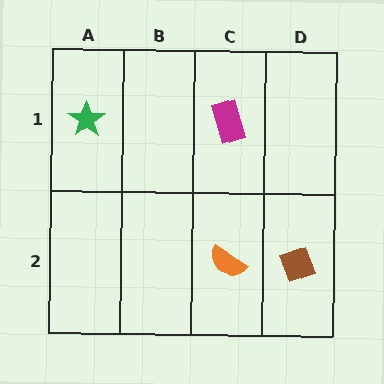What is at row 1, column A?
A green star.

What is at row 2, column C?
An orange semicircle.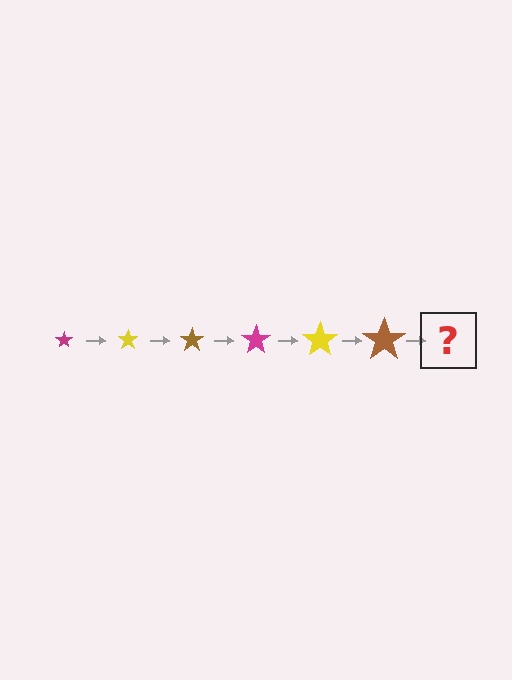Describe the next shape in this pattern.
It should be a magenta star, larger than the previous one.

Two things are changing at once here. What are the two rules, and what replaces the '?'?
The two rules are that the star grows larger each step and the color cycles through magenta, yellow, and brown. The '?' should be a magenta star, larger than the previous one.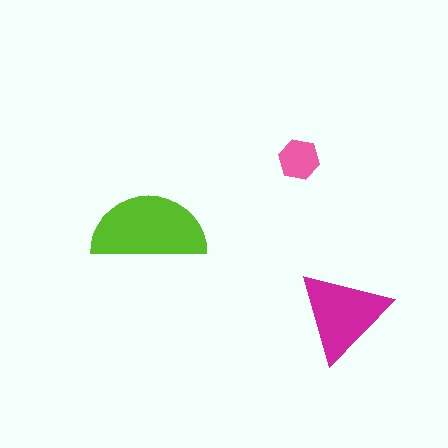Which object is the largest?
The lime semicircle.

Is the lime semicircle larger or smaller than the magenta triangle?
Larger.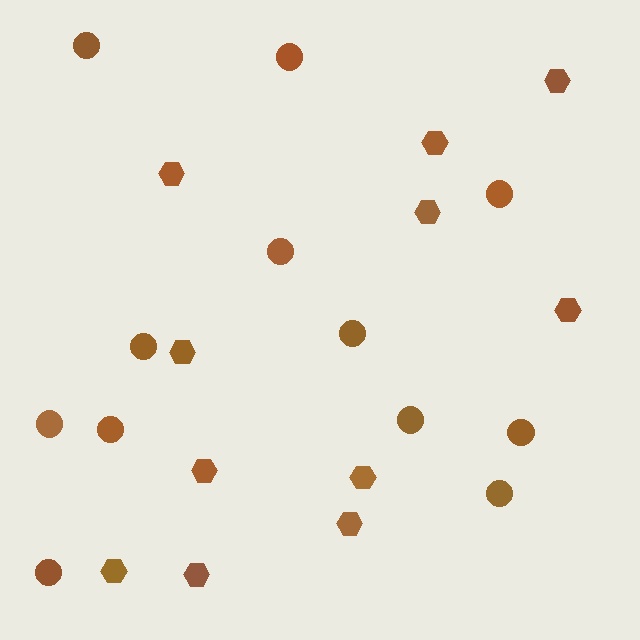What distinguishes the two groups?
There are 2 groups: one group of hexagons (11) and one group of circles (12).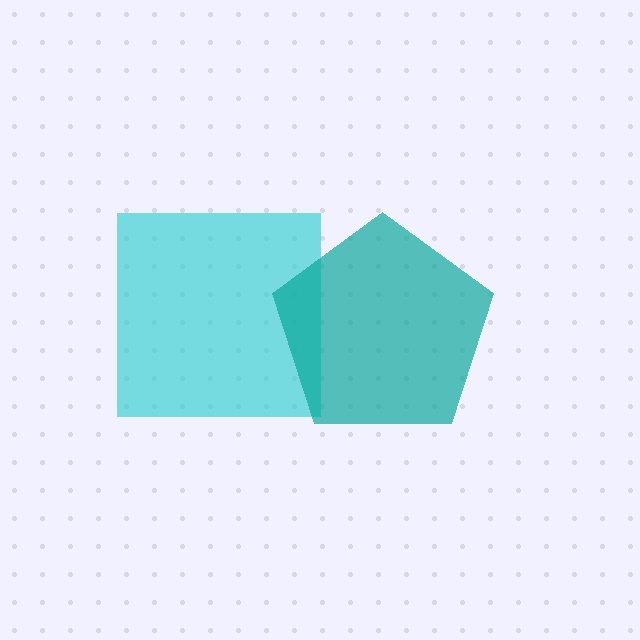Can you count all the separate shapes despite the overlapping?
Yes, there are 2 separate shapes.